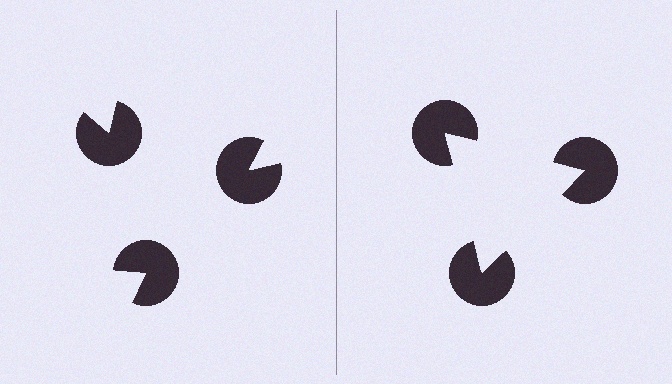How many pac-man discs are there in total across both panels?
6 — 3 on each side.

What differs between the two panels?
The pac-man discs are positioned identically on both sides; only the wedge orientations differ. On the right they align to a triangle; on the left they are misaligned.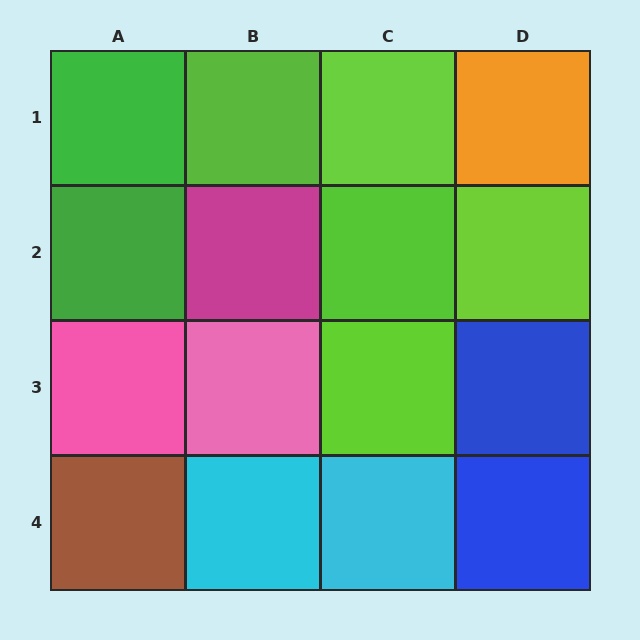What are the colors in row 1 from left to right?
Green, lime, lime, orange.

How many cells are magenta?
1 cell is magenta.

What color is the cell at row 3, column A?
Pink.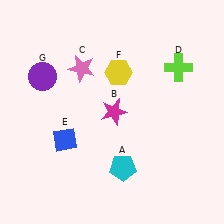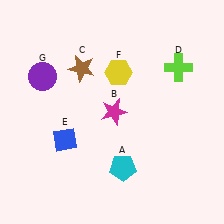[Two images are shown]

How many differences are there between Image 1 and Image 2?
There is 1 difference between the two images.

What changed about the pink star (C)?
In Image 1, C is pink. In Image 2, it changed to brown.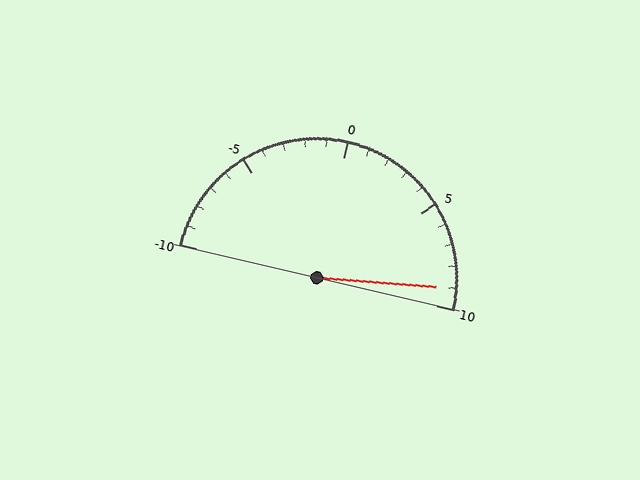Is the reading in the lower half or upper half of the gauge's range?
The reading is in the upper half of the range (-10 to 10).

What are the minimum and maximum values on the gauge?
The gauge ranges from -10 to 10.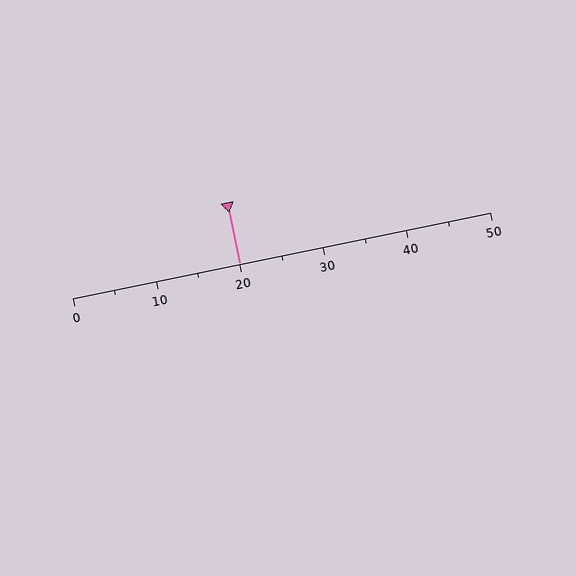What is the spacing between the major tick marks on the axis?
The major ticks are spaced 10 apart.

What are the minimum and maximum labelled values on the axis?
The axis runs from 0 to 50.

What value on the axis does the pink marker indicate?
The marker indicates approximately 20.